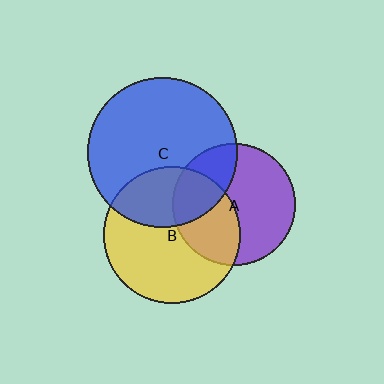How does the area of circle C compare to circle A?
Approximately 1.5 times.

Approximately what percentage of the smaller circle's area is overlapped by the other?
Approximately 30%.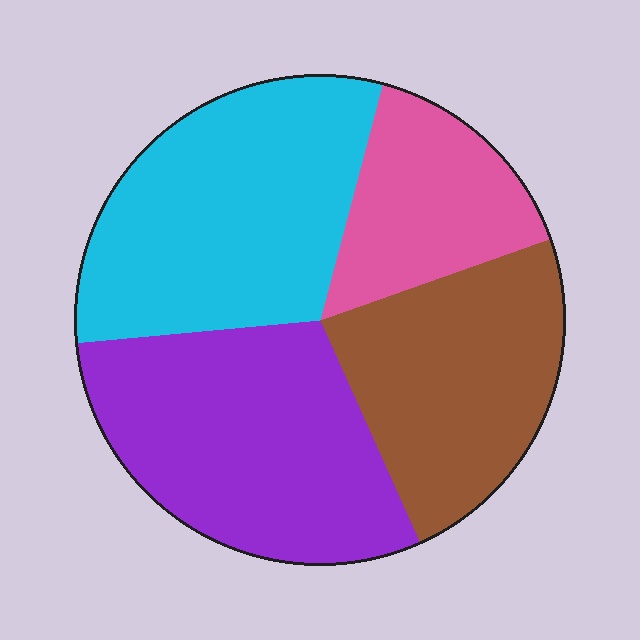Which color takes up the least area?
Pink, at roughly 15%.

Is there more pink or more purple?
Purple.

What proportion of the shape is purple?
Purple covers around 30% of the shape.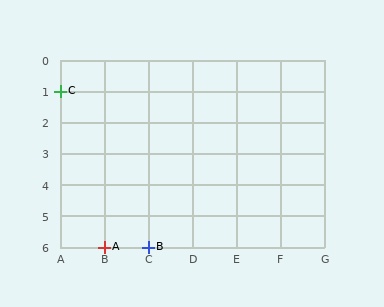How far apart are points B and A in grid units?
Points B and A are 1 column apart.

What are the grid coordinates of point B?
Point B is at grid coordinates (C, 6).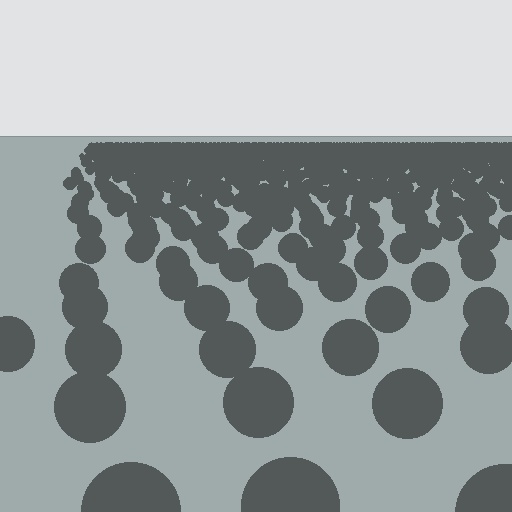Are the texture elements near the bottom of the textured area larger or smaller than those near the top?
Larger. Near the bottom, elements are closer to the viewer and appear at a bigger on-screen size.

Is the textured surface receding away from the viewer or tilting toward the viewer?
The surface is receding away from the viewer. Texture elements get smaller and denser toward the top.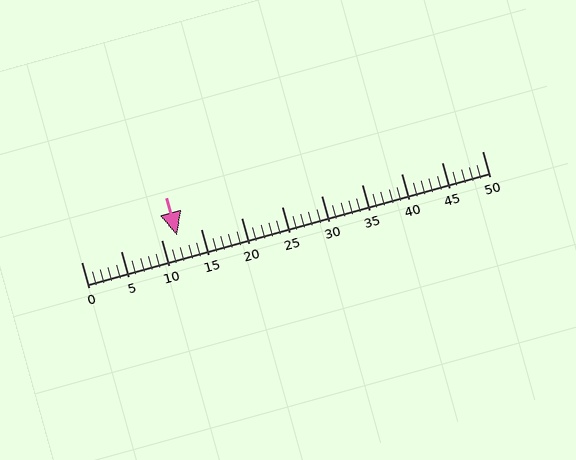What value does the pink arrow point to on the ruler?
The pink arrow points to approximately 12.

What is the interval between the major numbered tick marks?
The major tick marks are spaced 5 units apart.